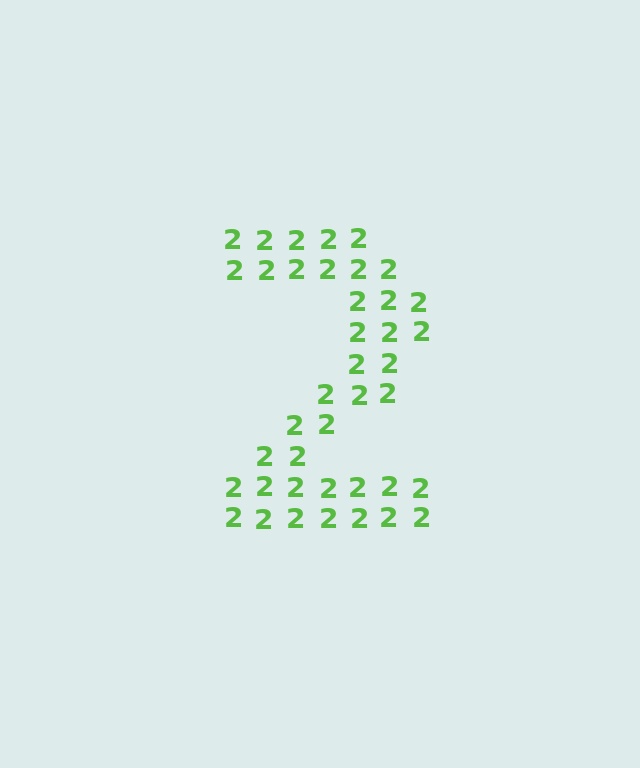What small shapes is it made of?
It is made of small digit 2's.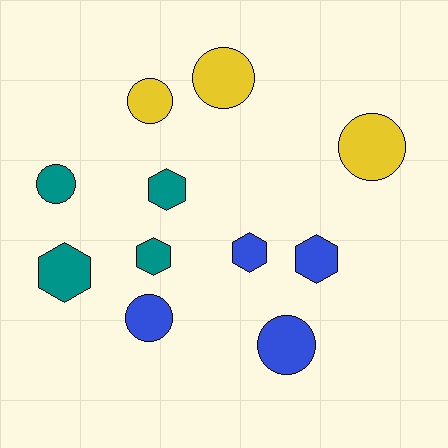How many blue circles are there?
There are 2 blue circles.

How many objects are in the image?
There are 11 objects.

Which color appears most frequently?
Blue, with 4 objects.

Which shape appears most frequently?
Circle, with 6 objects.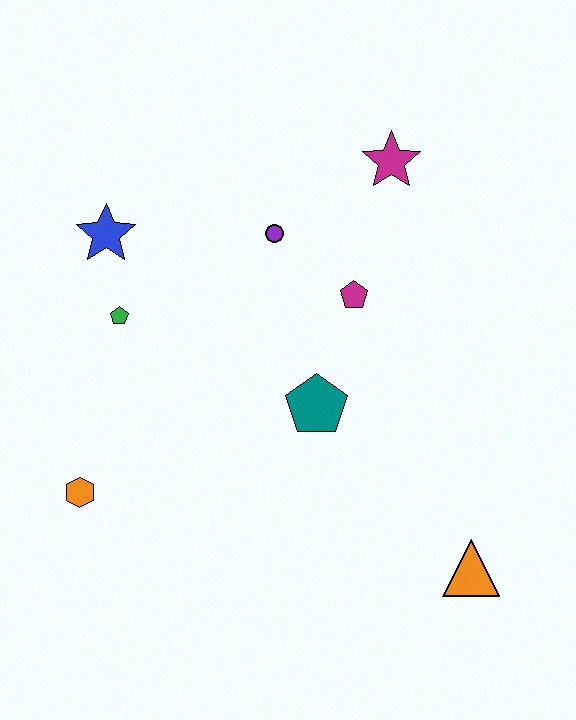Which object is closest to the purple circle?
The magenta pentagon is closest to the purple circle.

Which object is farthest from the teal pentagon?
The blue star is farthest from the teal pentagon.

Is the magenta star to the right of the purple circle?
Yes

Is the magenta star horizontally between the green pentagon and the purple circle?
No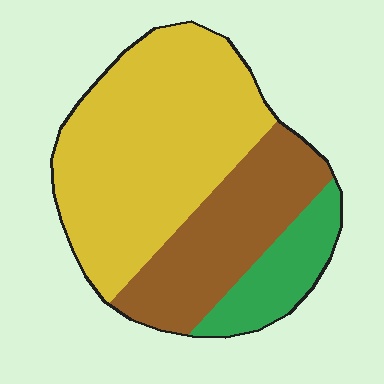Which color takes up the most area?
Yellow, at roughly 55%.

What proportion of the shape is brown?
Brown takes up about one third (1/3) of the shape.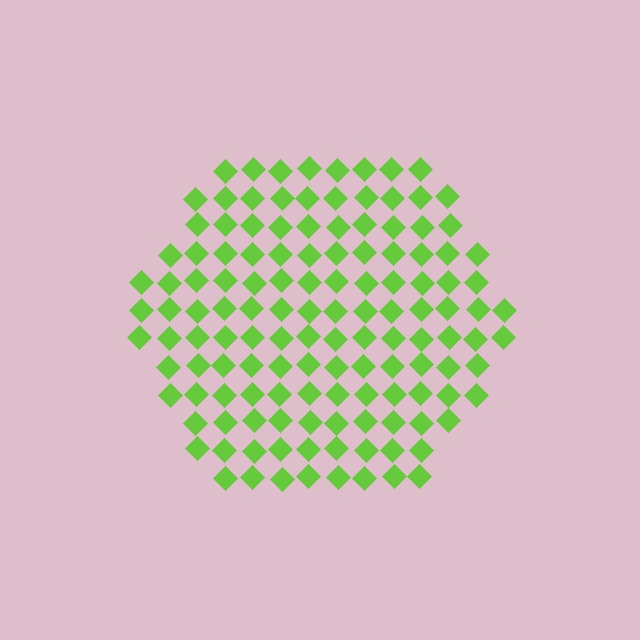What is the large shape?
The large shape is a hexagon.